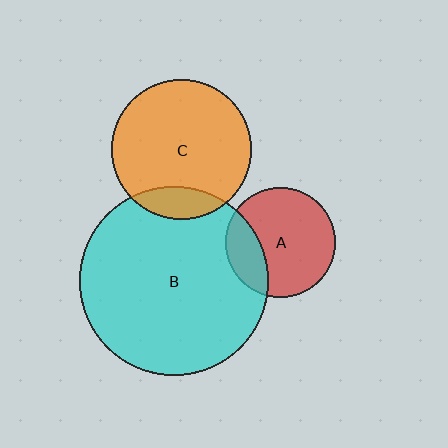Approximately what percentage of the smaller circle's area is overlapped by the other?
Approximately 25%.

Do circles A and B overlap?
Yes.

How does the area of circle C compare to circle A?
Approximately 1.6 times.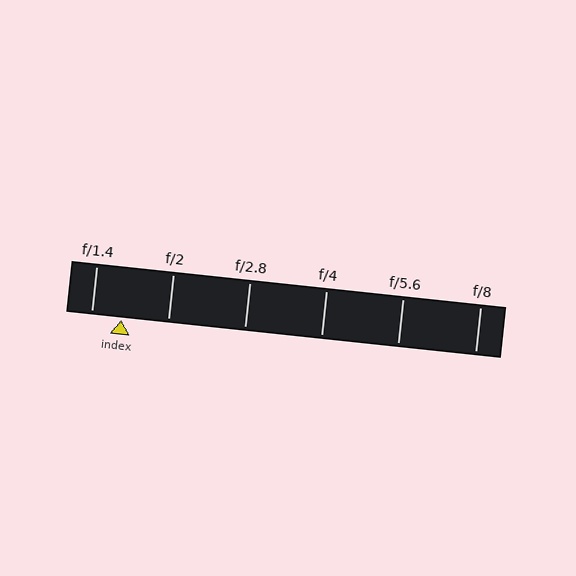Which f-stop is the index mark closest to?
The index mark is closest to f/1.4.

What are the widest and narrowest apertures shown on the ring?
The widest aperture shown is f/1.4 and the narrowest is f/8.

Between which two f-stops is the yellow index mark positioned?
The index mark is between f/1.4 and f/2.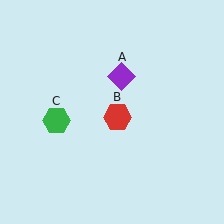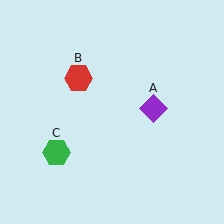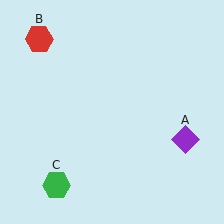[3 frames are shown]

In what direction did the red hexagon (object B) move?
The red hexagon (object B) moved up and to the left.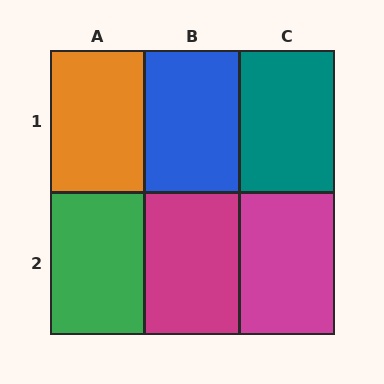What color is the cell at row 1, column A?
Orange.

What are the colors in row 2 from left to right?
Green, magenta, magenta.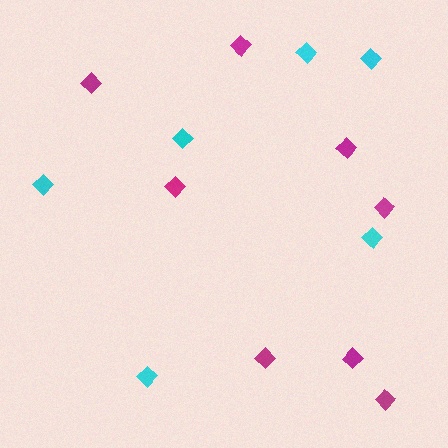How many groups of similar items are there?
There are 2 groups: one group of cyan diamonds (6) and one group of magenta diamonds (8).